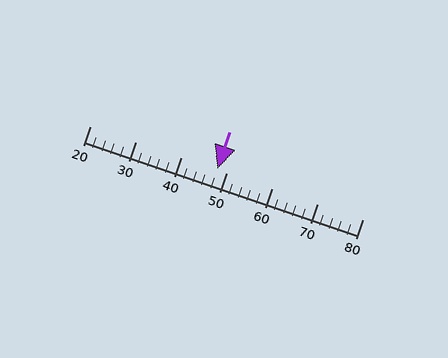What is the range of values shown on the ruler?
The ruler shows values from 20 to 80.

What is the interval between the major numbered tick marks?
The major tick marks are spaced 10 units apart.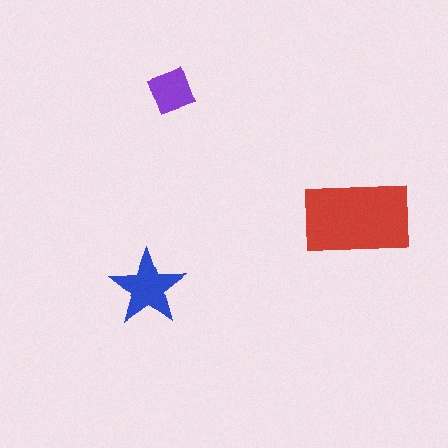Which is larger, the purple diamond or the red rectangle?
The red rectangle.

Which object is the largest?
The red rectangle.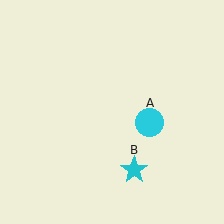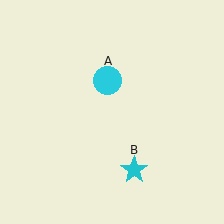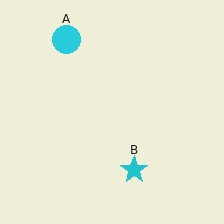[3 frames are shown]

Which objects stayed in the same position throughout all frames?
Cyan star (object B) remained stationary.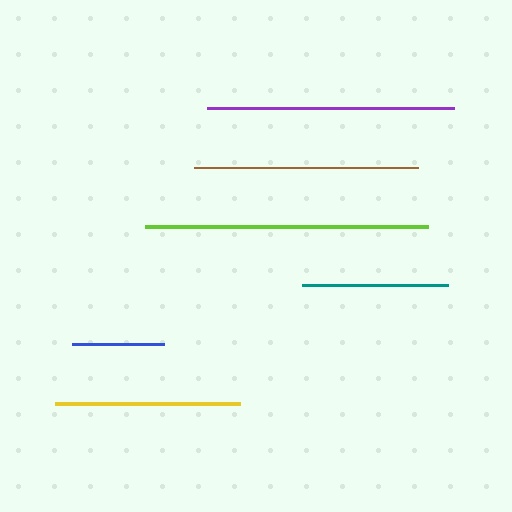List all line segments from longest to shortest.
From longest to shortest: lime, purple, brown, yellow, teal, blue.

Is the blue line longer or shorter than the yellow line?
The yellow line is longer than the blue line.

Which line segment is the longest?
The lime line is the longest at approximately 283 pixels.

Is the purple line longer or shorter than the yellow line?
The purple line is longer than the yellow line.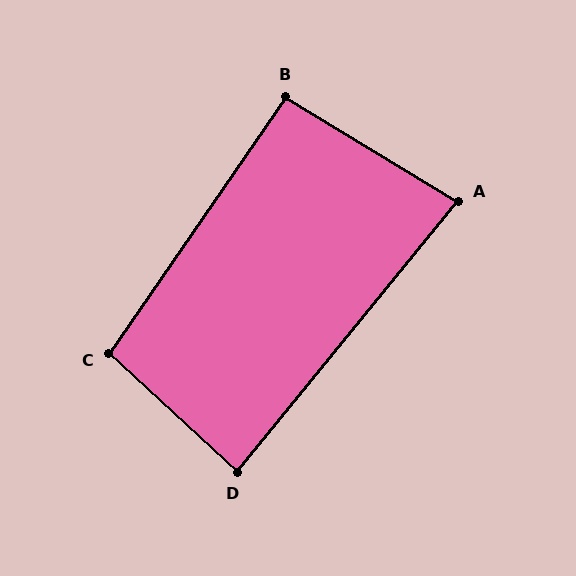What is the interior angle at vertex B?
Approximately 93 degrees (approximately right).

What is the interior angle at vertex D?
Approximately 87 degrees (approximately right).